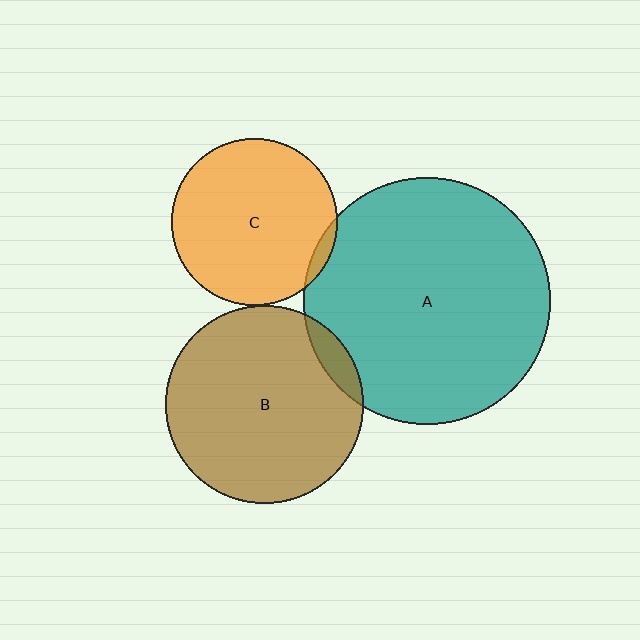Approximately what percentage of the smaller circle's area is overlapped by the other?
Approximately 5%.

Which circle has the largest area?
Circle A (teal).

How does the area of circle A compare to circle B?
Approximately 1.6 times.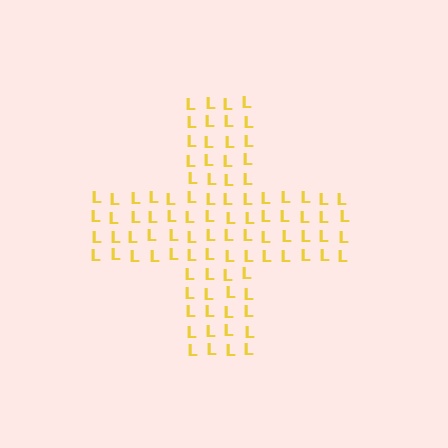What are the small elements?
The small elements are letter L's.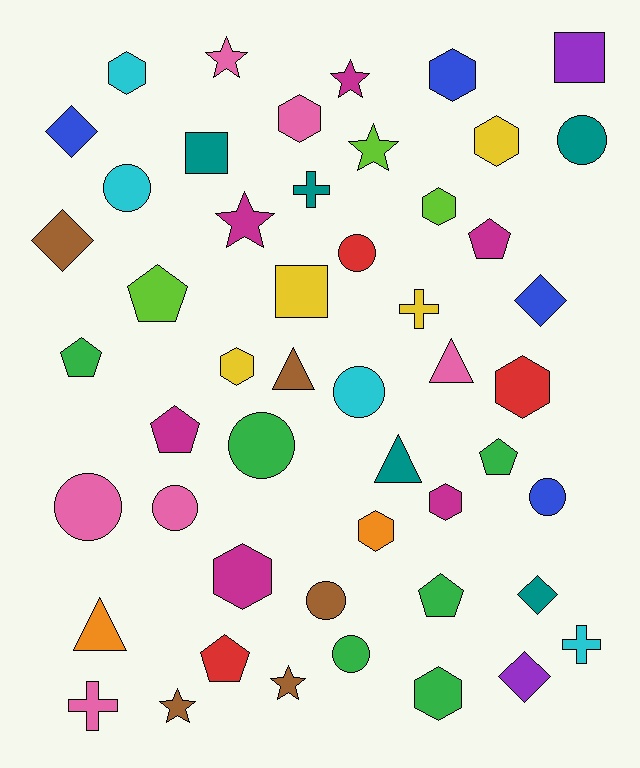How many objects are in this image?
There are 50 objects.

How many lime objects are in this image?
There are 3 lime objects.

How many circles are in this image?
There are 10 circles.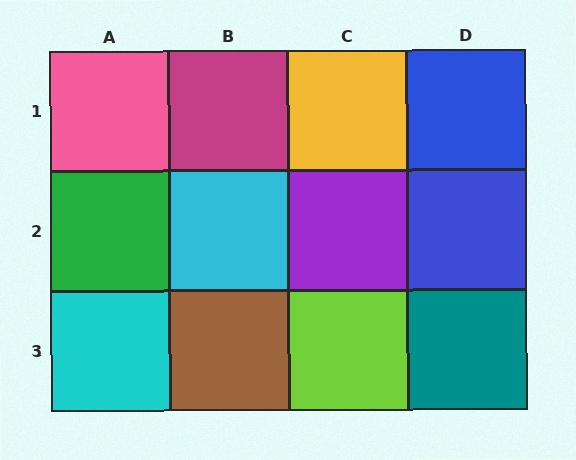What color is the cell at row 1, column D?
Blue.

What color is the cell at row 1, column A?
Pink.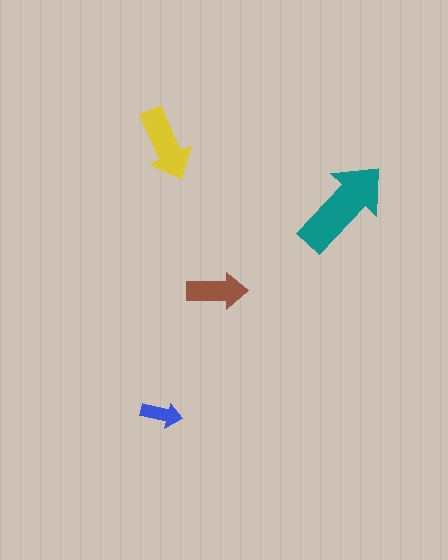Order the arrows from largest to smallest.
the teal one, the yellow one, the brown one, the blue one.